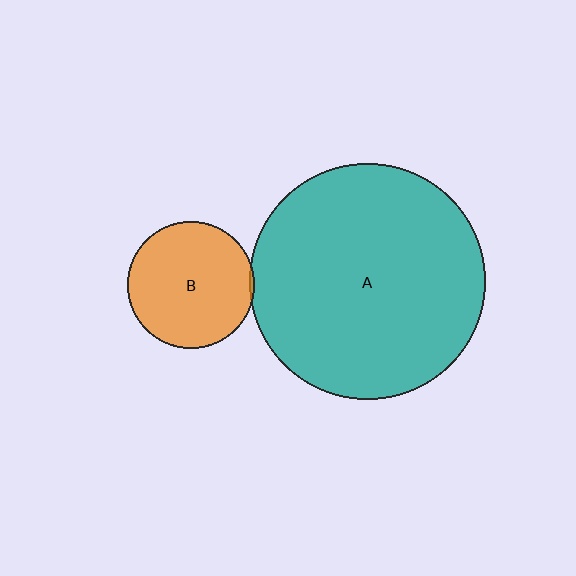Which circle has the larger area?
Circle A (teal).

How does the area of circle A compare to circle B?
Approximately 3.5 times.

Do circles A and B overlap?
Yes.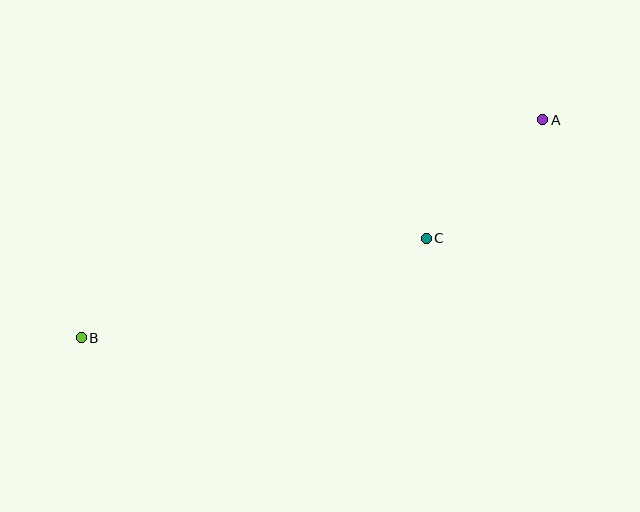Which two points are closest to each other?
Points A and C are closest to each other.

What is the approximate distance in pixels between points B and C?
The distance between B and C is approximately 359 pixels.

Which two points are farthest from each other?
Points A and B are farthest from each other.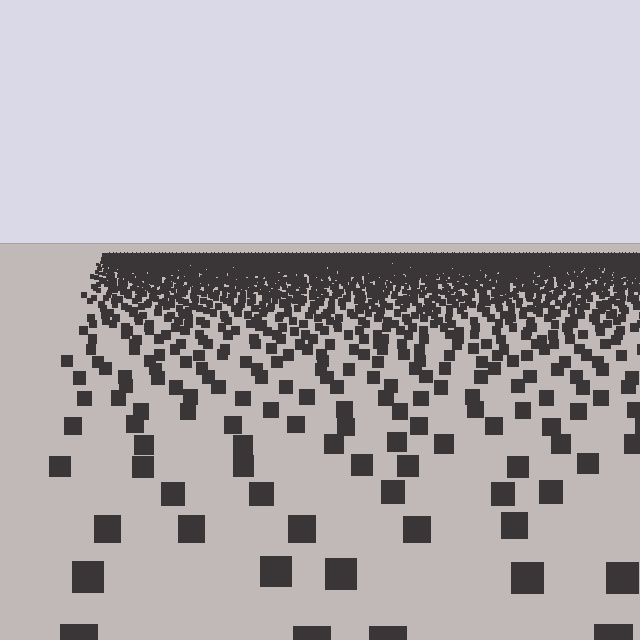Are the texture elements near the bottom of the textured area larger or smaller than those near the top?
Larger. Near the bottom, elements are closer to the viewer and appear at a bigger on-screen size.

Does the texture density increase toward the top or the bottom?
Density increases toward the top.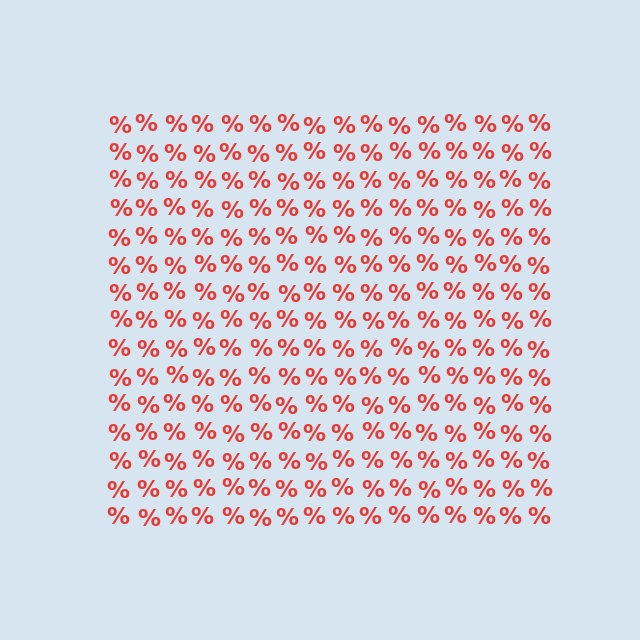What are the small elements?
The small elements are percent signs.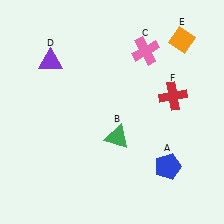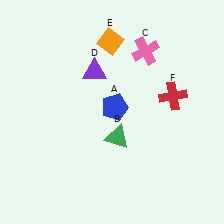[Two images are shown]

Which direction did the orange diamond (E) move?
The orange diamond (E) moved left.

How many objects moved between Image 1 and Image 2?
3 objects moved between the two images.